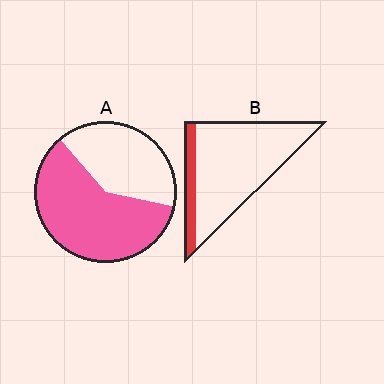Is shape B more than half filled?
No.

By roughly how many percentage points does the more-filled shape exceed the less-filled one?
By roughly 45 percentage points (A over B).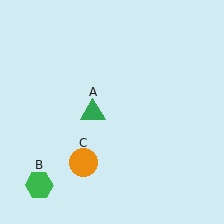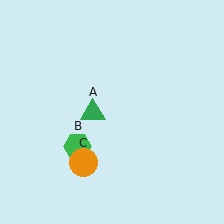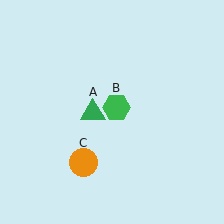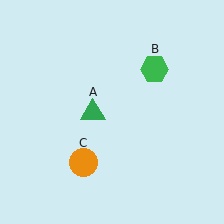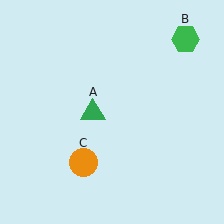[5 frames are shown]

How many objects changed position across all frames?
1 object changed position: green hexagon (object B).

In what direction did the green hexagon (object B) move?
The green hexagon (object B) moved up and to the right.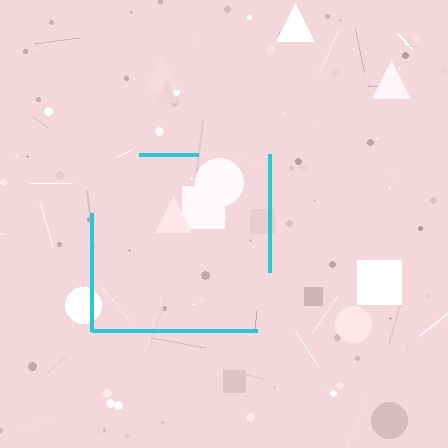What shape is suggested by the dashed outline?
The dashed outline suggests a square.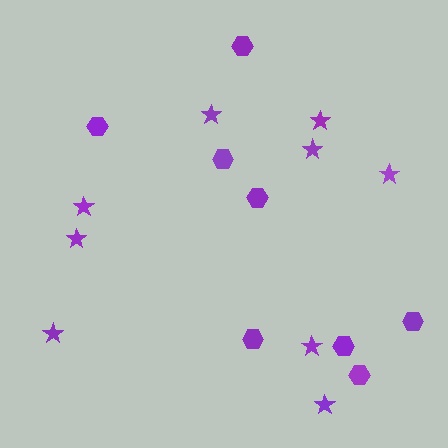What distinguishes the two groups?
There are 2 groups: one group of stars (9) and one group of hexagons (8).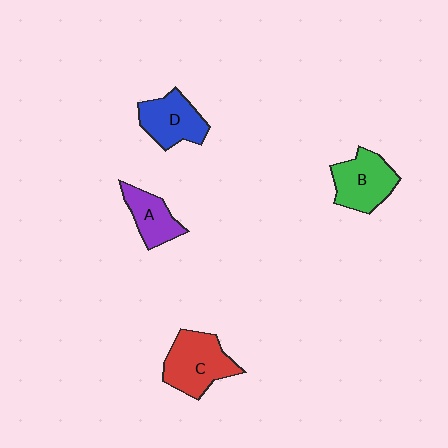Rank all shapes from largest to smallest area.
From largest to smallest: C (red), B (green), D (blue), A (purple).